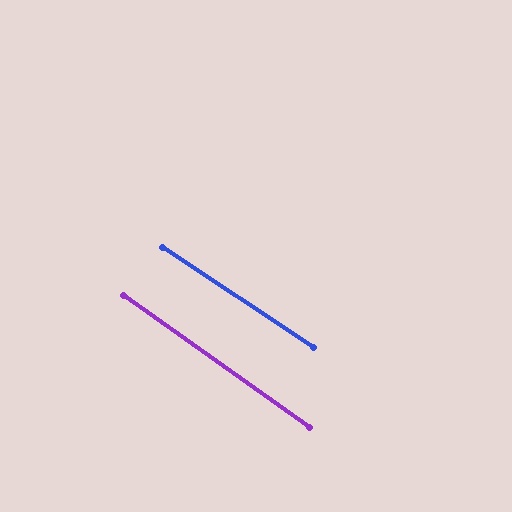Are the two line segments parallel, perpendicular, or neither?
Parallel — their directions differ by only 1.8°.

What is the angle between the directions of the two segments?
Approximately 2 degrees.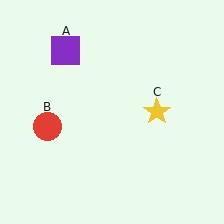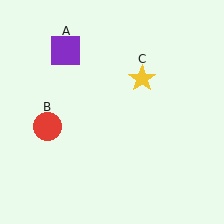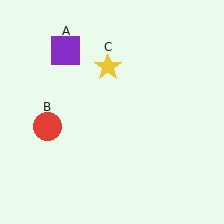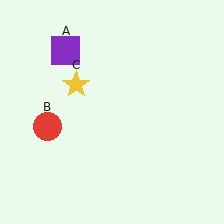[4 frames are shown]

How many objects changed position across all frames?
1 object changed position: yellow star (object C).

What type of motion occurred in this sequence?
The yellow star (object C) rotated counterclockwise around the center of the scene.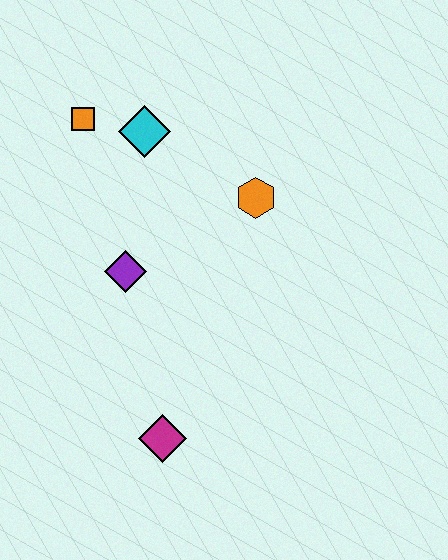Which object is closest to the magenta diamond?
The purple diamond is closest to the magenta diamond.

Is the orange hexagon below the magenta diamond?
No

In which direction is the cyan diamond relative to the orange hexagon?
The cyan diamond is to the left of the orange hexagon.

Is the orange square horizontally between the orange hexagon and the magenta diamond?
No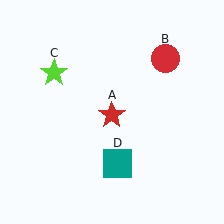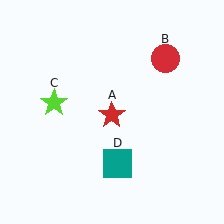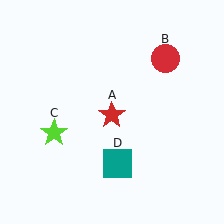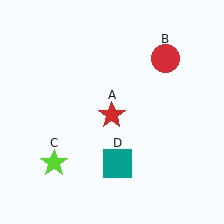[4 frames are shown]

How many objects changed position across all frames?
1 object changed position: lime star (object C).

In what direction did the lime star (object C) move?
The lime star (object C) moved down.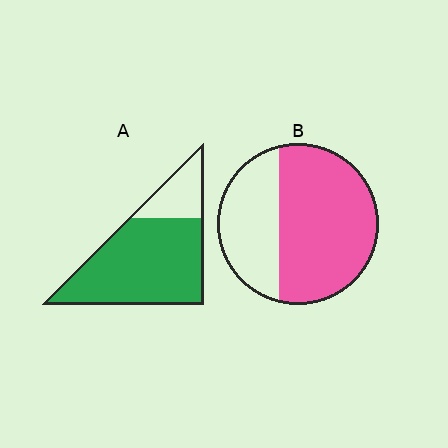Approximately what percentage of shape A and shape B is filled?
A is approximately 80% and B is approximately 65%.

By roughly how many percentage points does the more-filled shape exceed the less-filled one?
By roughly 15 percentage points (A over B).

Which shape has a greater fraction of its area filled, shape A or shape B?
Shape A.